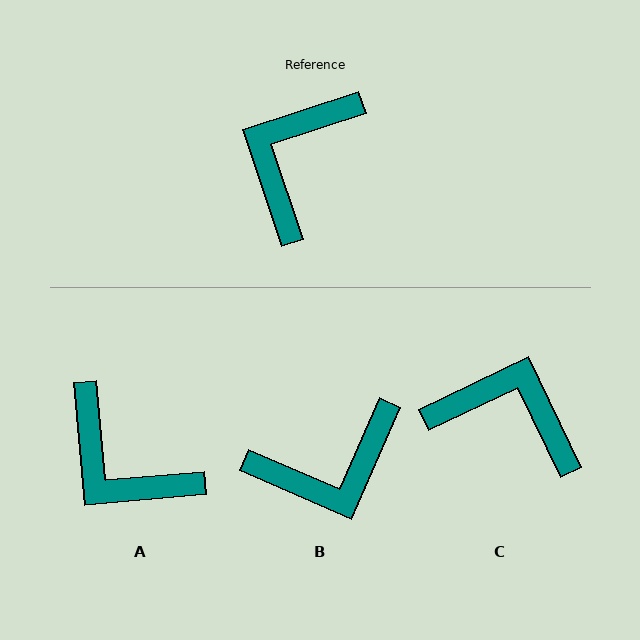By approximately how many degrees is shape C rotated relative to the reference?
Approximately 83 degrees clockwise.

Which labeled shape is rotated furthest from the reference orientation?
B, about 138 degrees away.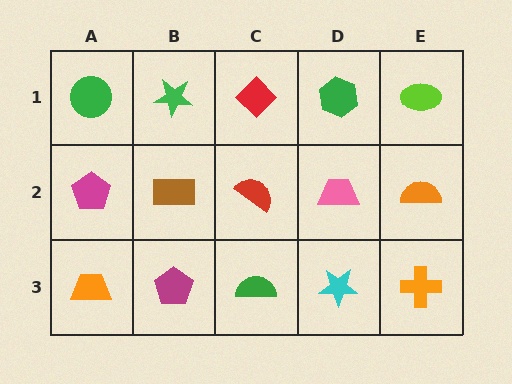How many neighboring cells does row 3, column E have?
2.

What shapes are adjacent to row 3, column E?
An orange semicircle (row 2, column E), a cyan star (row 3, column D).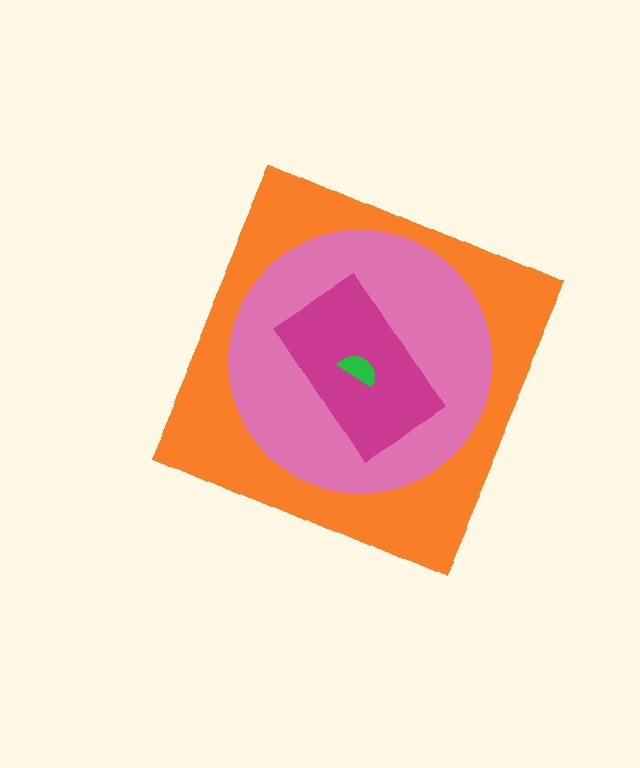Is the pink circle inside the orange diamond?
Yes.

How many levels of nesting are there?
4.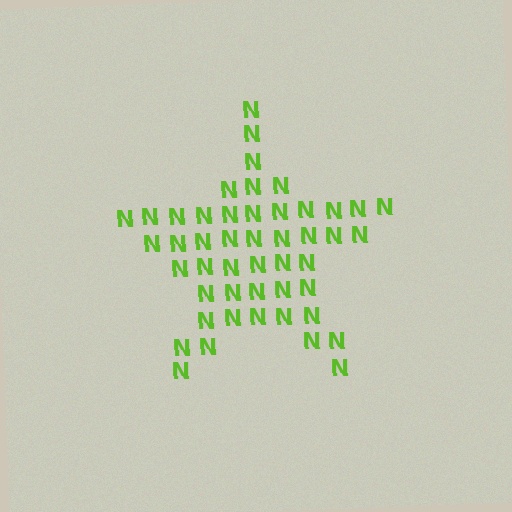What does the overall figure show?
The overall figure shows a star.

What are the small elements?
The small elements are letter N's.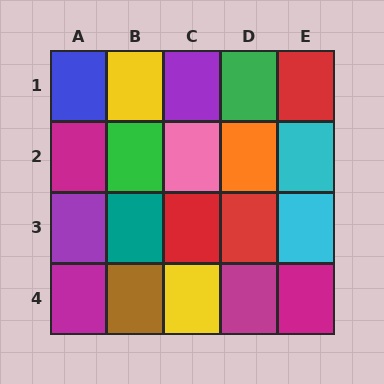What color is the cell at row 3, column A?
Purple.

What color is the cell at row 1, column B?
Yellow.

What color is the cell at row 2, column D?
Orange.